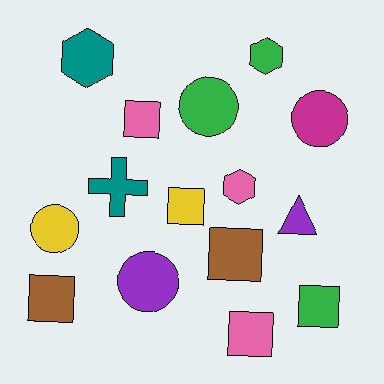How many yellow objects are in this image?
There are 2 yellow objects.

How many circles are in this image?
There are 4 circles.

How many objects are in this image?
There are 15 objects.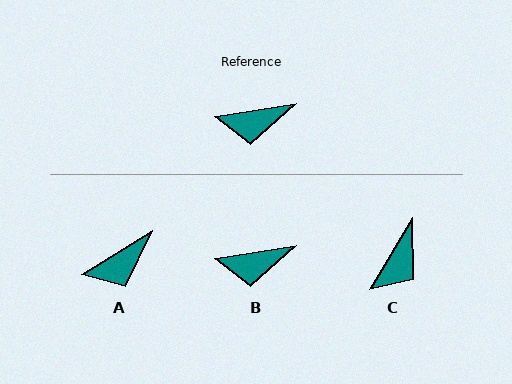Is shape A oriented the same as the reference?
No, it is off by about 22 degrees.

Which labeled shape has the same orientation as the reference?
B.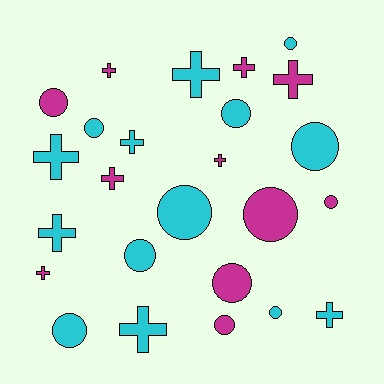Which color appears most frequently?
Cyan, with 14 objects.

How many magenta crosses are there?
There are 6 magenta crosses.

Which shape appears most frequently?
Circle, with 13 objects.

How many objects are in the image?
There are 25 objects.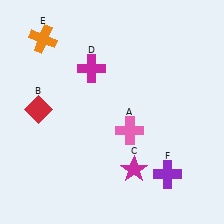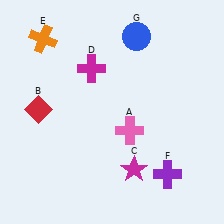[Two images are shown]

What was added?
A blue circle (G) was added in Image 2.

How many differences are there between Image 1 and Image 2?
There is 1 difference between the two images.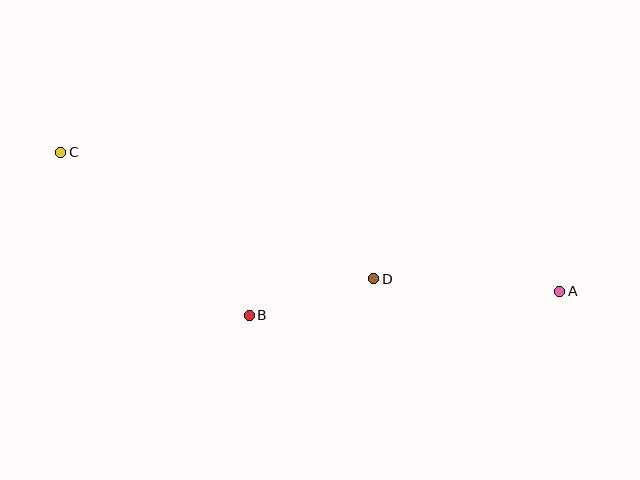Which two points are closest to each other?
Points B and D are closest to each other.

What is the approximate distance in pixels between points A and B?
The distance between A and B is approximately 311 pixels.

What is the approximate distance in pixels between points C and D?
The distance between C and D is approximately 338 pixels.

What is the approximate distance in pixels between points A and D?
The distance between A and D is approximately 186 pixels.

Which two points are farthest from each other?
Points A and C are farthest from each other.